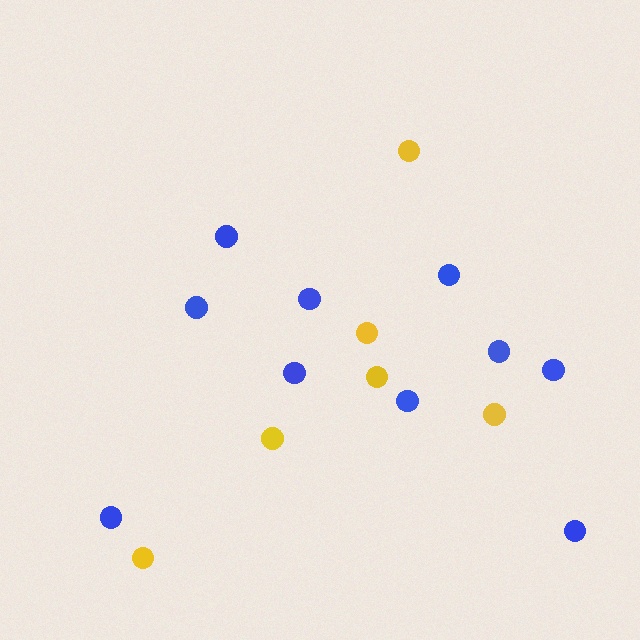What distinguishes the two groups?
There are 2 groups: one group of yellow circles (6) and one group of blue circles (10).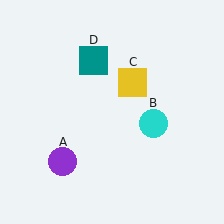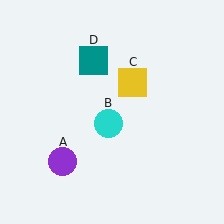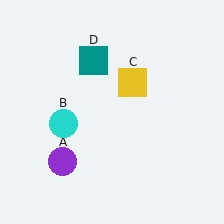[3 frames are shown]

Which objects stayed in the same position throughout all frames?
Purple circle (object A) and yellow square (object C) and teal square (object D) remained stationary.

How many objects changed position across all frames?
1 object changed position: cyan circle (object B).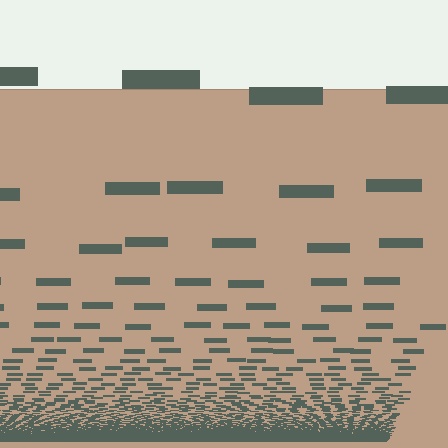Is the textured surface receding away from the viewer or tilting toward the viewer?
The surface appears to tilt toward the viewer. Texture elements get larger and sparser toward the top.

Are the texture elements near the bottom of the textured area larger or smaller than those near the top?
Smaller. The gradient is inverted — elements near the bottom are smaller and denser.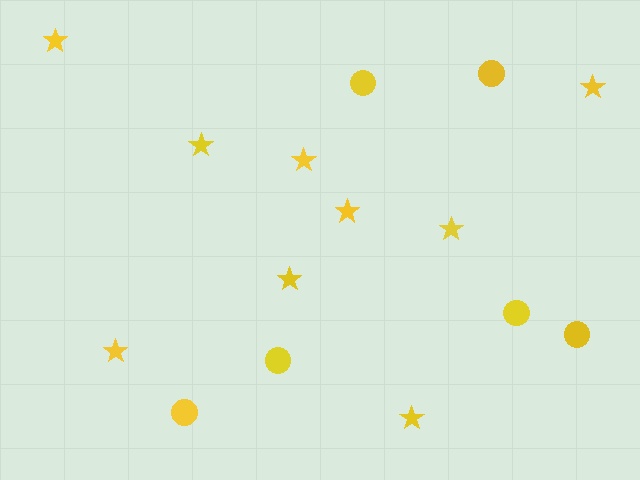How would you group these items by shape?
There are 2 groups: one group of stars (9) and one group of circles (6).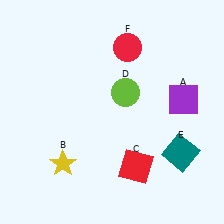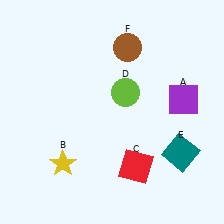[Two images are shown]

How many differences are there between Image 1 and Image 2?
There is 1 difference between the two images.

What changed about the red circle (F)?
In Image 1, F is red. In Image 2, it changed to brown.